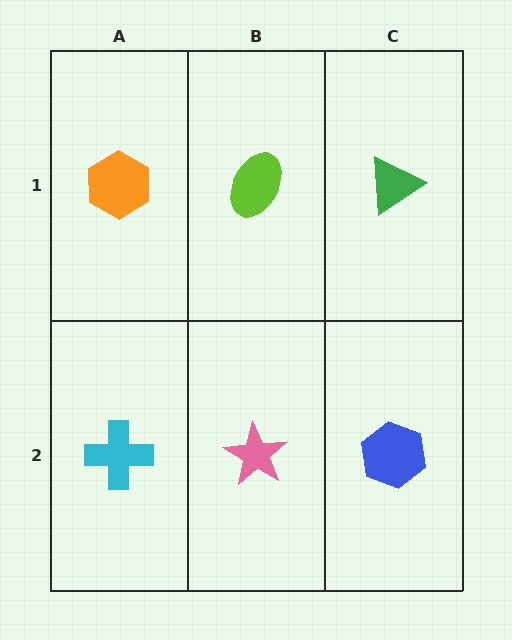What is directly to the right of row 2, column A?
A pink star.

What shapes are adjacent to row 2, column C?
A green triangle (row 1, column C), a pink star (row 2, column B).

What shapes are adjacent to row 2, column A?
An orange hexagon (row 1, column A), a pink star (row 2, column B).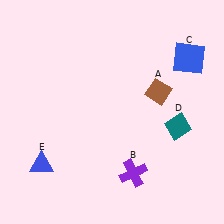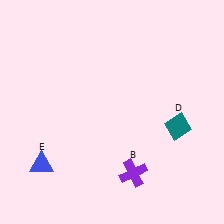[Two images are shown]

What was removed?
The blue square (C), the brown diamond (A) were removed in Image 2.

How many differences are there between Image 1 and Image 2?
There are 2 differences between the two images.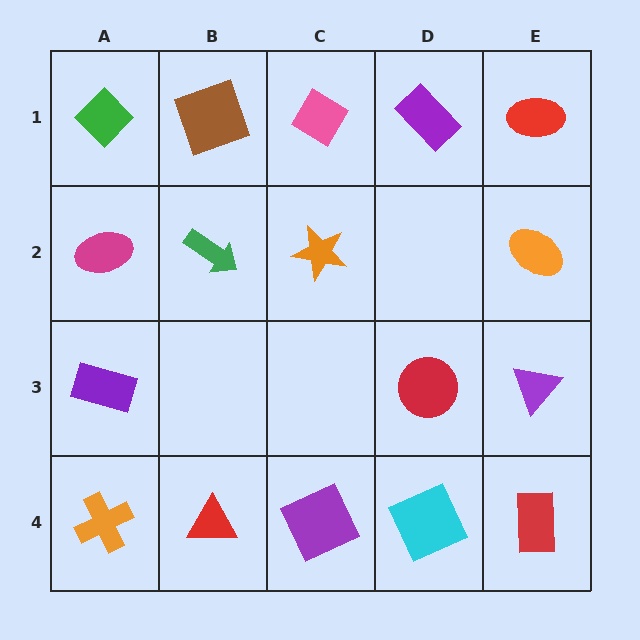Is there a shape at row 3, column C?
No, that cell is empty.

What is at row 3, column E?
A purple triangle.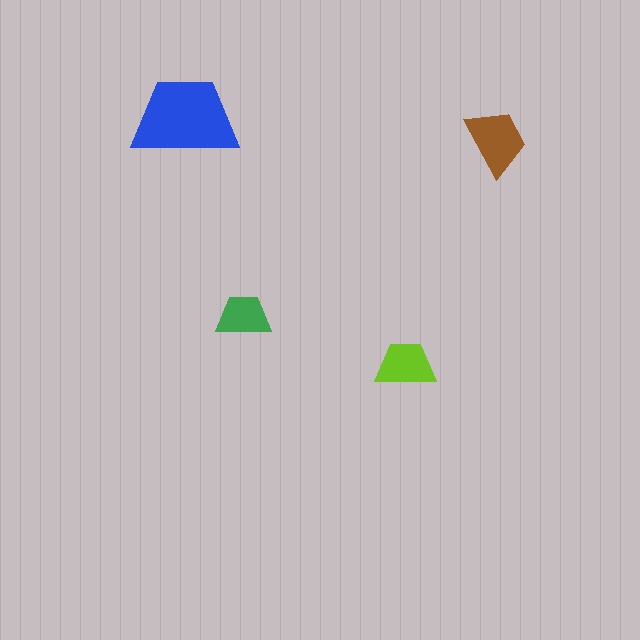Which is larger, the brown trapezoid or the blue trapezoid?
The blue one.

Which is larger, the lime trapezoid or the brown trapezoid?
The brown one.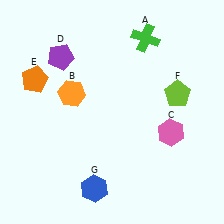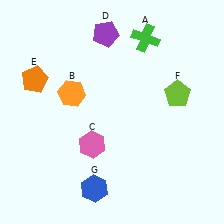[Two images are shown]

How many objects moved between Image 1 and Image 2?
2 objects moved between the two images.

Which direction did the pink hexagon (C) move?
The pink hexagon (C) moved left.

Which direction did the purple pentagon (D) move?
The purple pentagon (D) moved right.